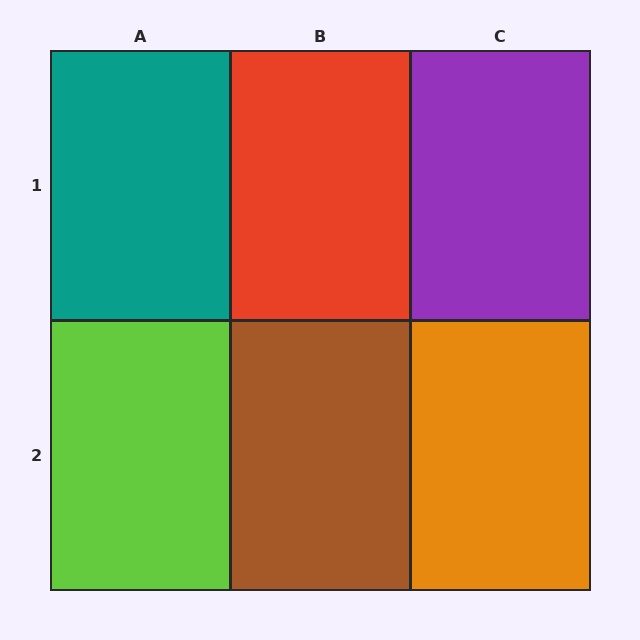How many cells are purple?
1 cell is purple.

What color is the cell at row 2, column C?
Orange.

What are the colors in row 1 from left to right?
Teal, red, purple.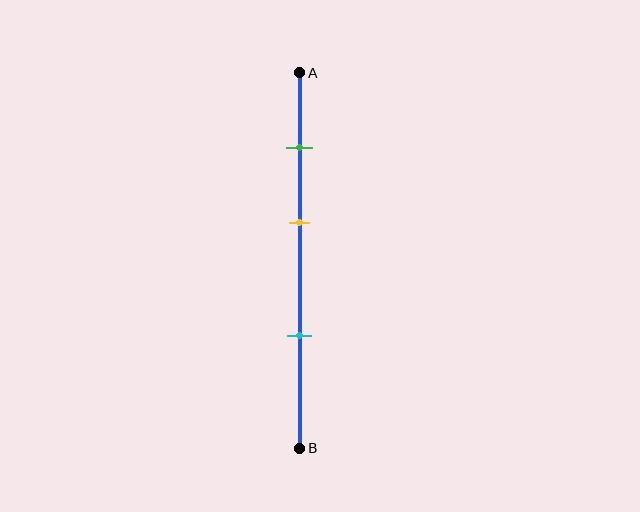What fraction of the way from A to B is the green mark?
The green mark is approximately 20% (0.2) of the way from A to B.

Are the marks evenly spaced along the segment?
Yes, the marks are approximately evenly spaced.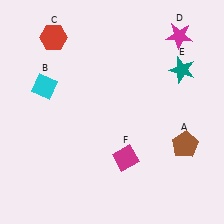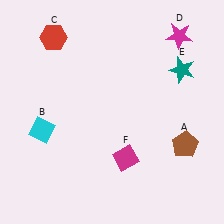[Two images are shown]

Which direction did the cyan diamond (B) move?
The cyan diamond (B) moved down.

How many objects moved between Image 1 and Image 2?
1 object moved between the two images.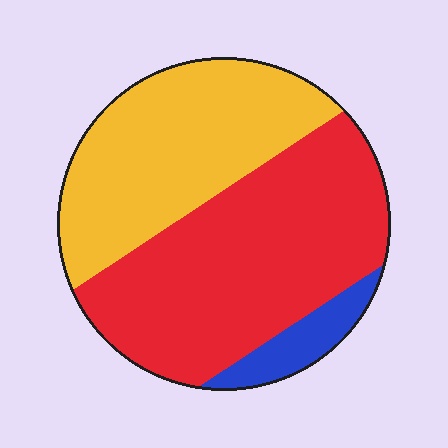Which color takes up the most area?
Red, at roughly 55%.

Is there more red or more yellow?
Red.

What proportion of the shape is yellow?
Yellow covers roughly 40% of the shape.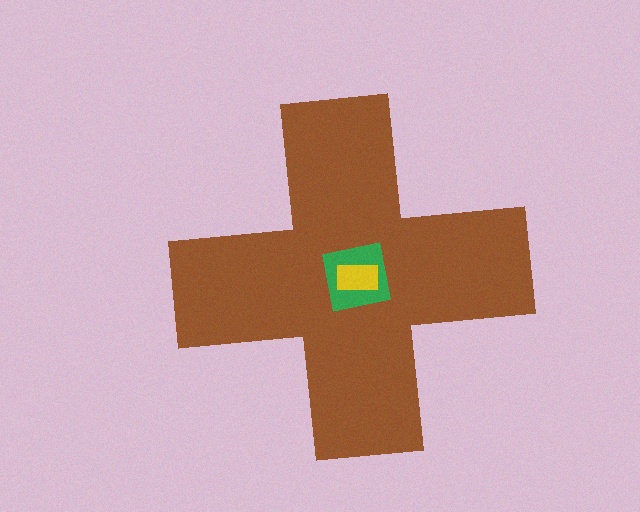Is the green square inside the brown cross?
Yes.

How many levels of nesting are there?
3.